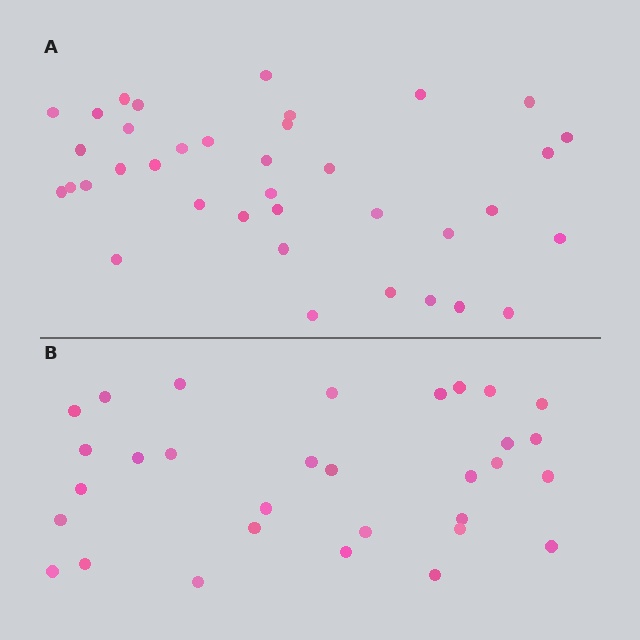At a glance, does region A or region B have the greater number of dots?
Region A (the top region) has more dots.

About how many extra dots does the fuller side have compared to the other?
Region A has about 6 more dots than region B.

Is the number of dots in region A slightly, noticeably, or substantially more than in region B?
Region A has only slightly more — the two regions are fairly close. The ratio is roughly 1.2 to 1.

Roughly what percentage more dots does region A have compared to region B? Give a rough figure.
About 20% more.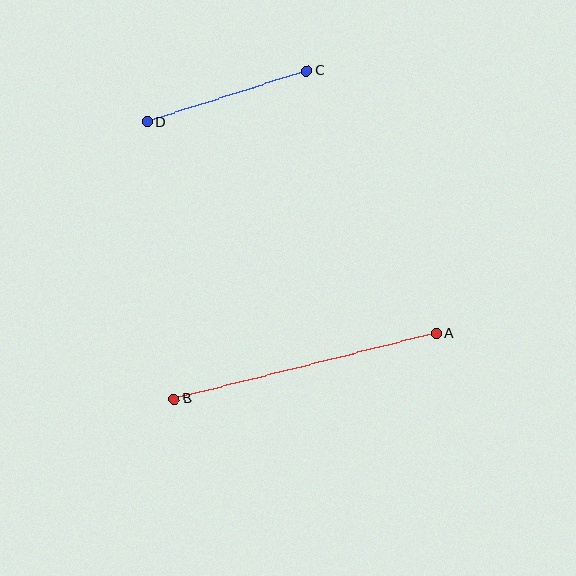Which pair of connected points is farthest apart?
Points A and B are farthest apart.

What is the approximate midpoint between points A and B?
The midpoint is at approximately (305, 366) pixels.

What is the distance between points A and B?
The distance is approximately 270 pixels.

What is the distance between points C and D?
The distance is approximately 167 pixels.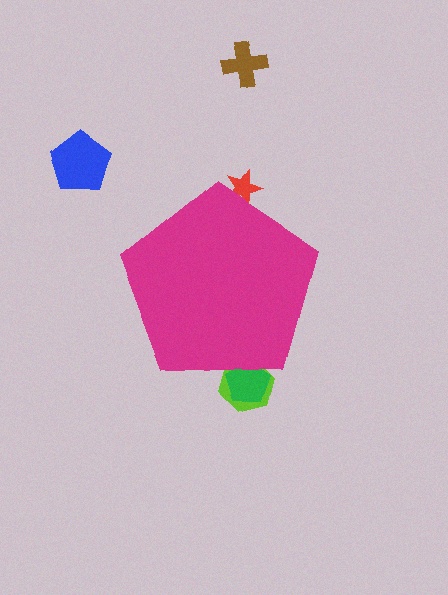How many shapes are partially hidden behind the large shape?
3 shapes are partially hidden.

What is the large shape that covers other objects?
A magenta pentagon.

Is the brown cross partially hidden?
No, the brown cross is fully visible.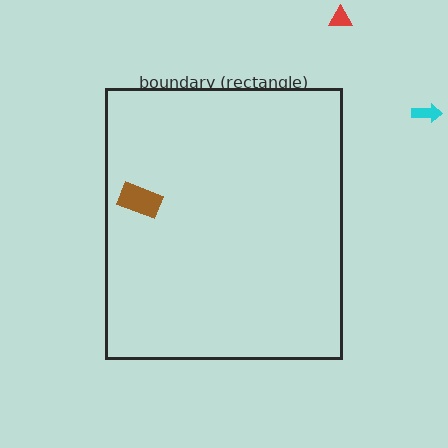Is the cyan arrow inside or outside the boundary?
Outside.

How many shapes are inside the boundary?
1 inside, 2 outside.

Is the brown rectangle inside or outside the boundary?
Inside.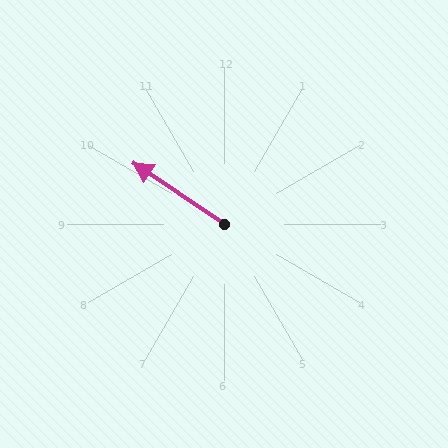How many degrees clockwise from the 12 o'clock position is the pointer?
Approximately 304 degrees.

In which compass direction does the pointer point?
Northwest.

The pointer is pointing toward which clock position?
Roughly 10 o'clock.